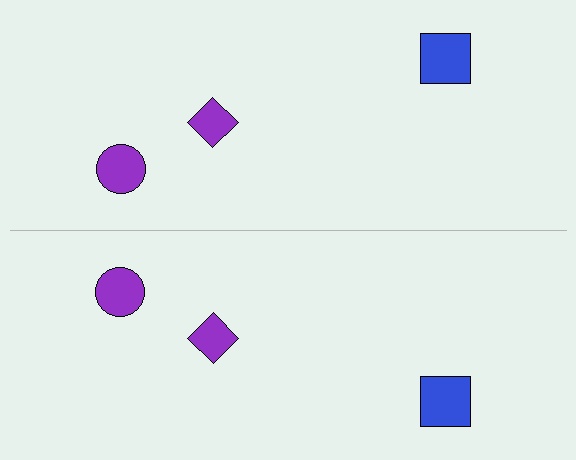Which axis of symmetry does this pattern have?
The pattern has a horizontal axis of symmetry running through the center of the image.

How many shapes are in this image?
There are 6 shapes in this image.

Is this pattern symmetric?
Yes, this pattern has bilateral (reflection) symmetry.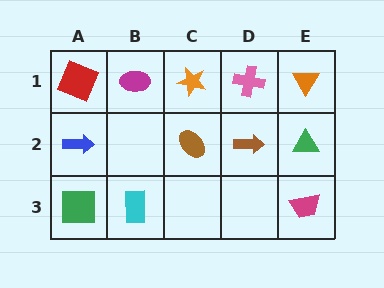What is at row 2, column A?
A blue arrow.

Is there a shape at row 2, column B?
No, that cell is empty.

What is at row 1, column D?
A pink cross.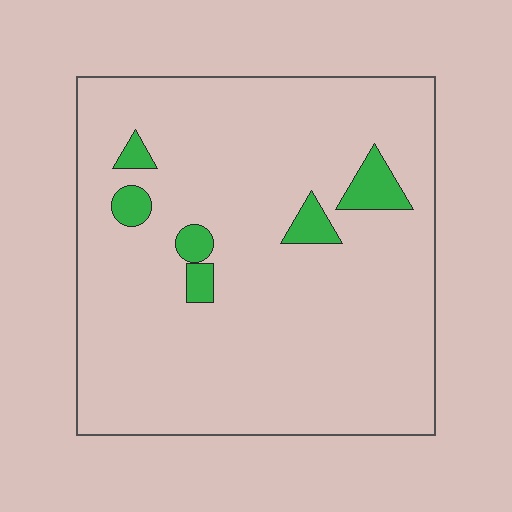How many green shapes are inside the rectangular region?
6.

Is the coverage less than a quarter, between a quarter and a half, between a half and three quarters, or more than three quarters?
Less than a quarter.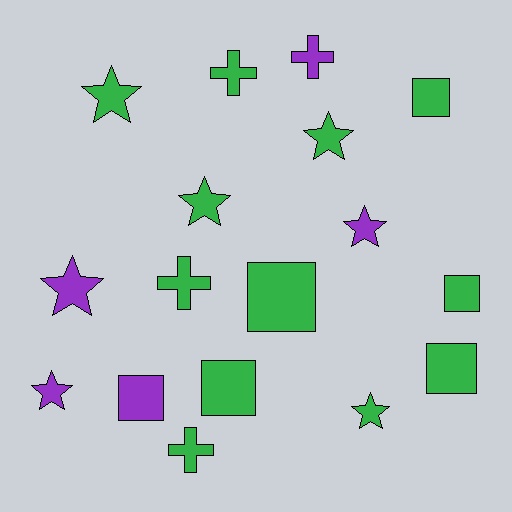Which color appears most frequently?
Green, with 12 objects.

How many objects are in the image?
There are 17 objects.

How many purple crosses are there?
There is 1 purple cross.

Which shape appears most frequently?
Star, with 7 objects.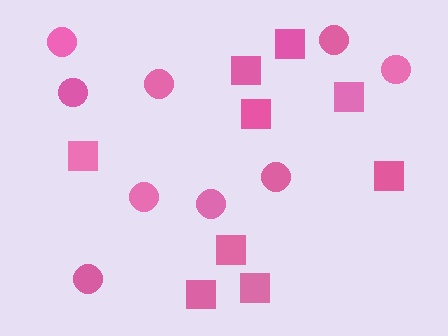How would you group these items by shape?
There are 2 groups: one group of circles (9) and one group of squares (9).